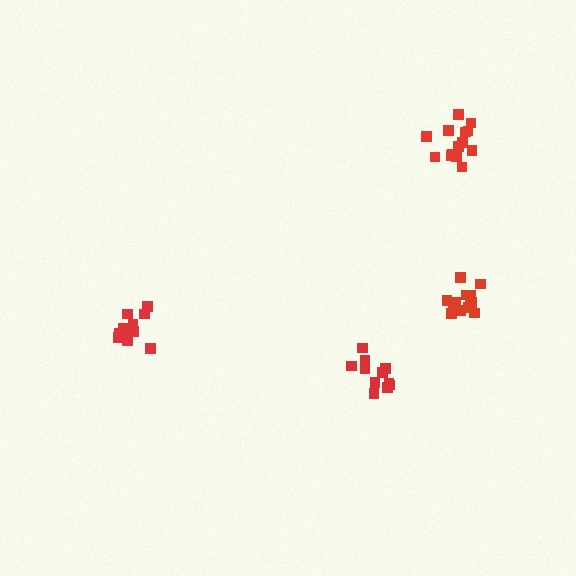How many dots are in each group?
Group 1: 12 dots, Group 2: 14 dots, Group 3: 11 dots, Group 4: 13 dots (50 total).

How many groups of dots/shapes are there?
There are 4 groups.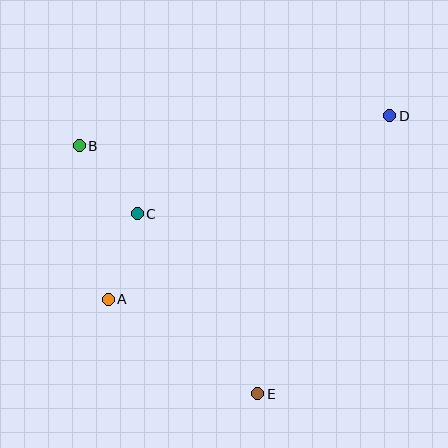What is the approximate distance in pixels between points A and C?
The distance between A and C is approximately 90 pixels.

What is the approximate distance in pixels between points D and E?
The distance between D and E is approximately 308 pixels.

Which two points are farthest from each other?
Points A and D are farthest from each other.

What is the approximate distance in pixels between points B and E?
The distance between B and E is approximately 306 pixels.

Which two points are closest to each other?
Points B and C are closest to each other.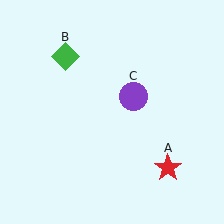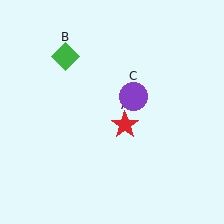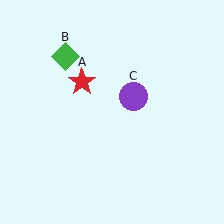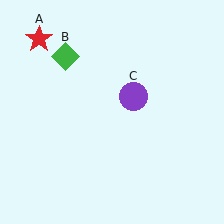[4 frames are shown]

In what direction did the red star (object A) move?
The red star (object A) moved up and to the left.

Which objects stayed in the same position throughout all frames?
Green diamond (object B) and purple circle (object C) remained stationary.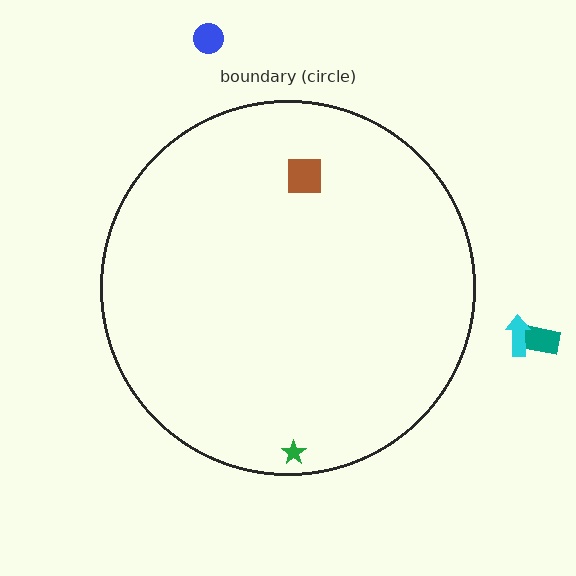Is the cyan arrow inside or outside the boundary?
Outside.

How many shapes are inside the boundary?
2 inside, 3 outside.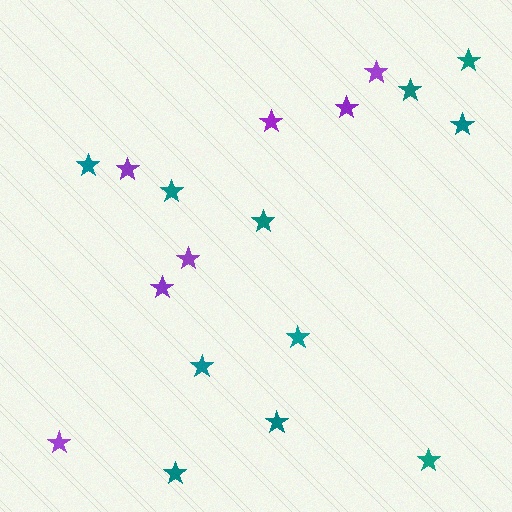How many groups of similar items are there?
There are 2 groups: one group of teal stars (11) and one group of purple stars (7).